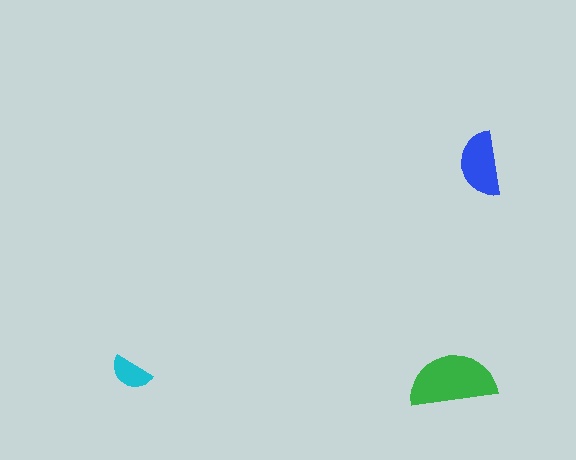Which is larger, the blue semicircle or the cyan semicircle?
The blue one.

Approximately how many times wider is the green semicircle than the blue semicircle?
About 1.5 times wider.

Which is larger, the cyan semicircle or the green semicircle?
The green one.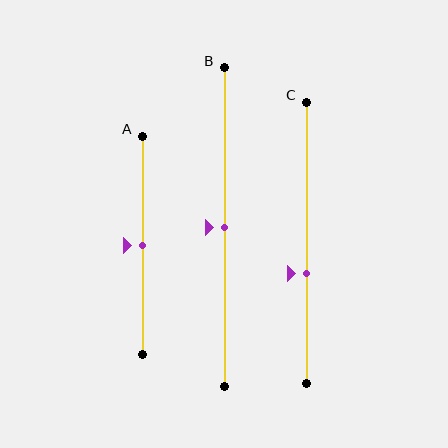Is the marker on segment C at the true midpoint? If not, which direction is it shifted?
No, the marker on segment C is shifted downward by about 11% of the segment length.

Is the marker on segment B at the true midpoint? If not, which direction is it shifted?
Yes, the marker on segment B is at the true midpoint.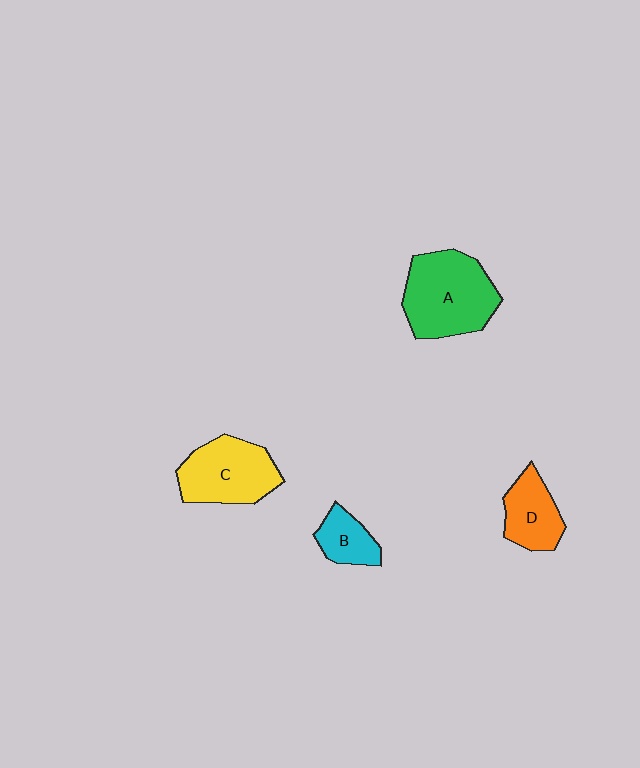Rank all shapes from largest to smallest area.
From largest to smallest: A (green), C (yellow), D (orange), B (cyan).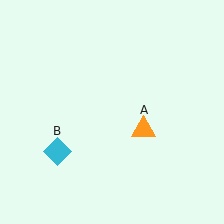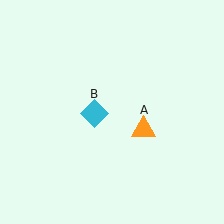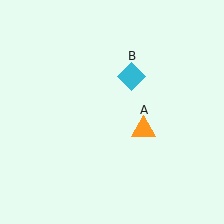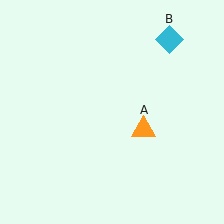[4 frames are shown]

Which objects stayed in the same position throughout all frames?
Orange triangle (object A) remained stationary.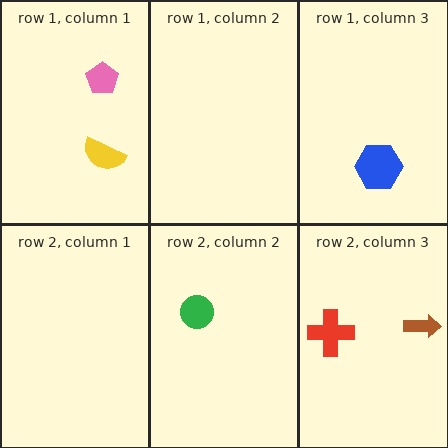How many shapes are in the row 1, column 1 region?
2.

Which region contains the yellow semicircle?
The row 1, column 1 region.